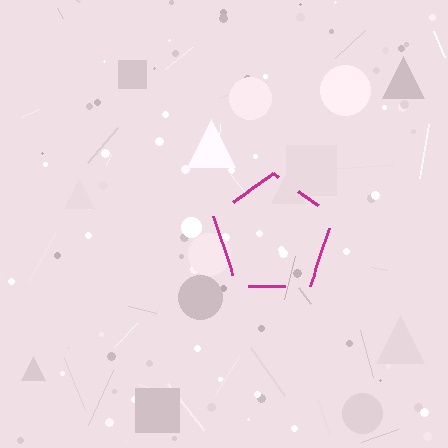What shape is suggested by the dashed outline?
The dashed outline suggests a pentagon.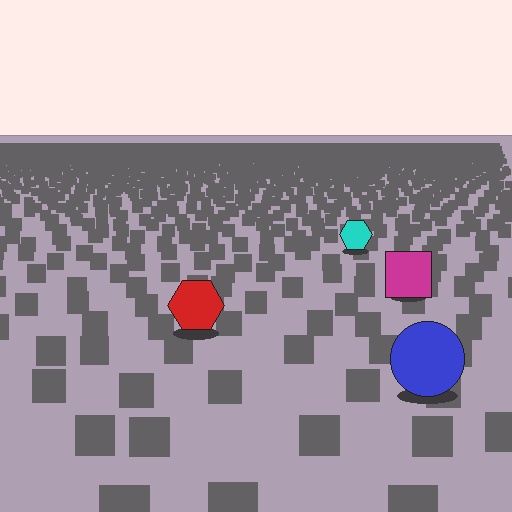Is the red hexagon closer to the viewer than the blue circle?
No. The blue circle is closer — you can tell from the texture gradient: the ground texture is coarser near it.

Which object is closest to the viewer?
The blue circle is closest. The texture marks near it are larger and more spread out.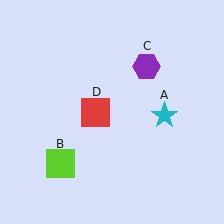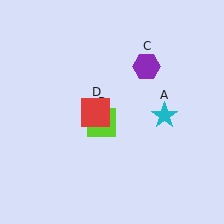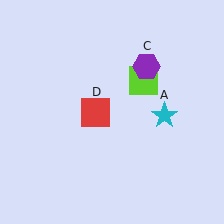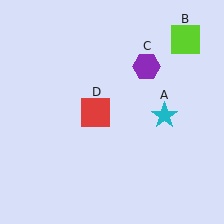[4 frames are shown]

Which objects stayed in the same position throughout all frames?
Cyan star (object A) and purple hexagon (object C) and red square (object D) remained stationary.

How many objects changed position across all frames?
1 object changed position: lime square (object B).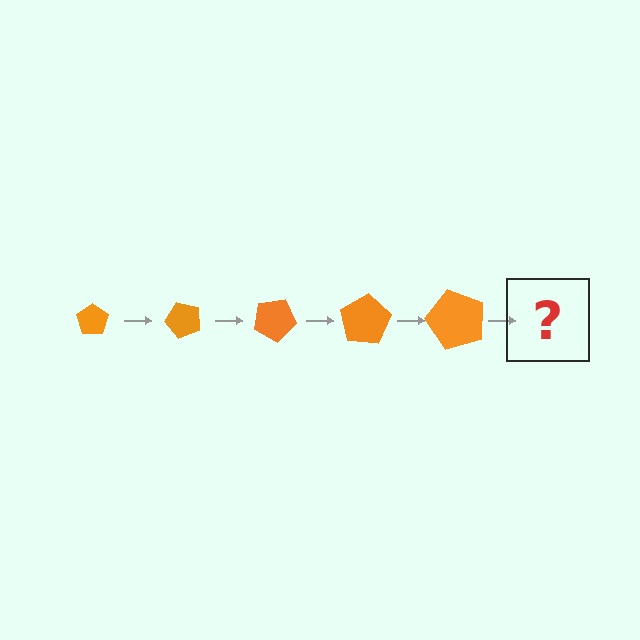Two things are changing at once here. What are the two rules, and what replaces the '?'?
The two rules are that the pentagon grows larger each step and it rotates 50 degrees each step. The '?' should be a pentagon, larger than the previous one and rotated 250 degrees from the start.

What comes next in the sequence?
The next element should be a pentagon, larger than the previous one and rotated 250 degrees from the start.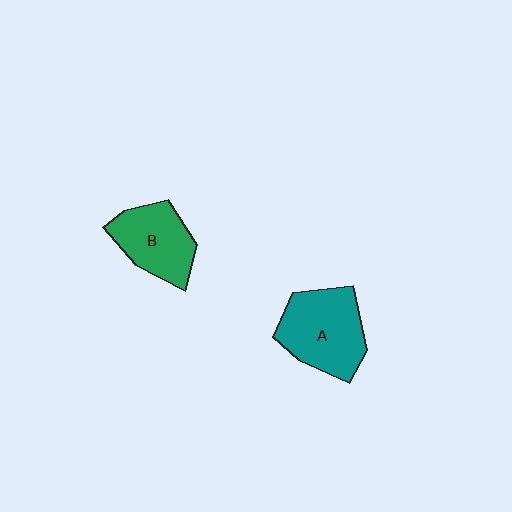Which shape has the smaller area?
Shape B (green).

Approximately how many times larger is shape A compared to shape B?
Approximately 1.2 times.